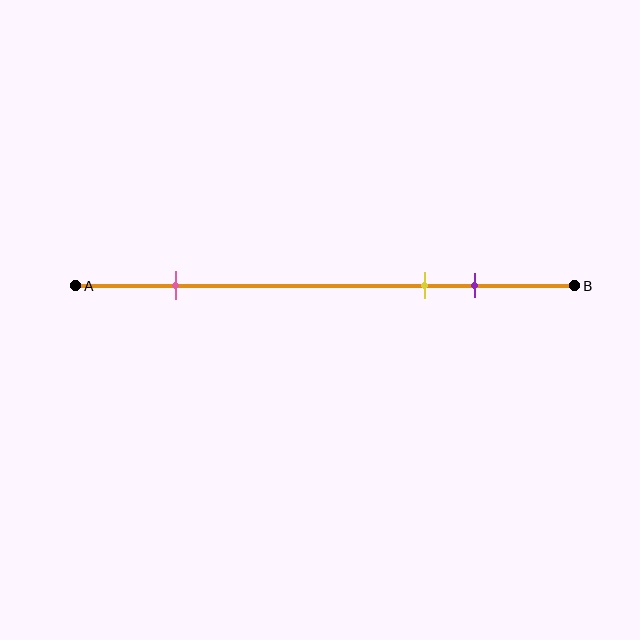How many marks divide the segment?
There are 3 marks dividing the segment.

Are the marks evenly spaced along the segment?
No, the marks are not evenly spaced.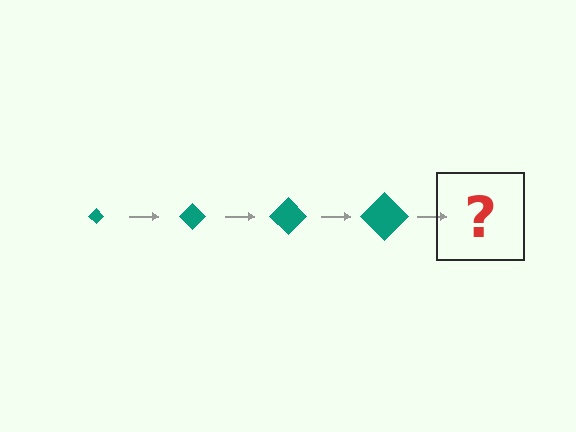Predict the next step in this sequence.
The next step is a teal diamond, larger than the previous one.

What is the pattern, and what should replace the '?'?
The pattern is that the diamond gets progressively larger each step. The '?' should be a teal diamond, larger than the previous one.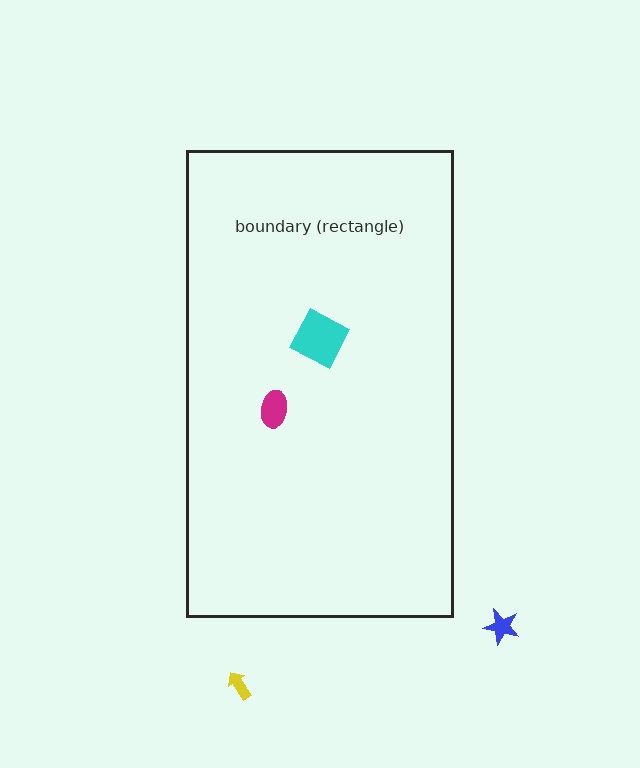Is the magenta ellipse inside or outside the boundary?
Inside.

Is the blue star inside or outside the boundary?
Outside.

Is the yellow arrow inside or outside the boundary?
Outside.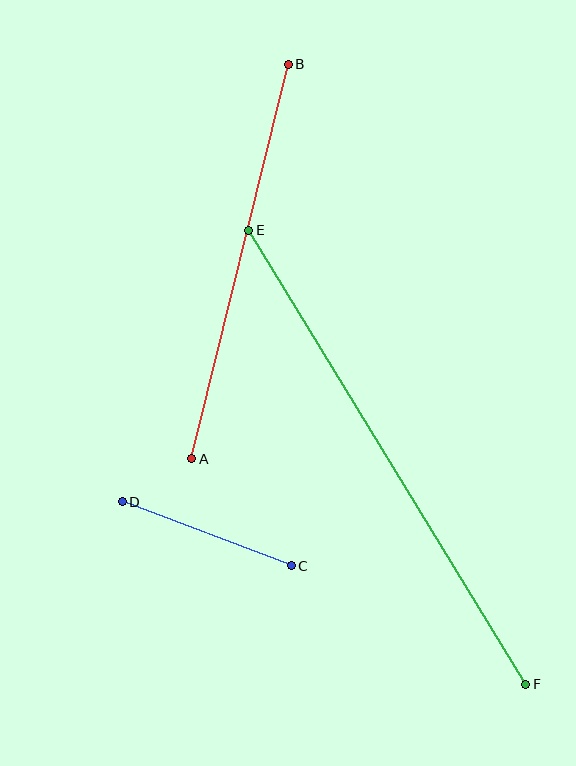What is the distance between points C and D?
The distance is approximately 181 pixels.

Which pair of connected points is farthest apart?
Points E and F are farthest apart.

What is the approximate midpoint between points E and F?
The midpoint is at approximately (387, 457) pixels.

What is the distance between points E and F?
The distance is approximately 532 pixels.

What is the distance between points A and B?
The distance is approximately 406 pixels.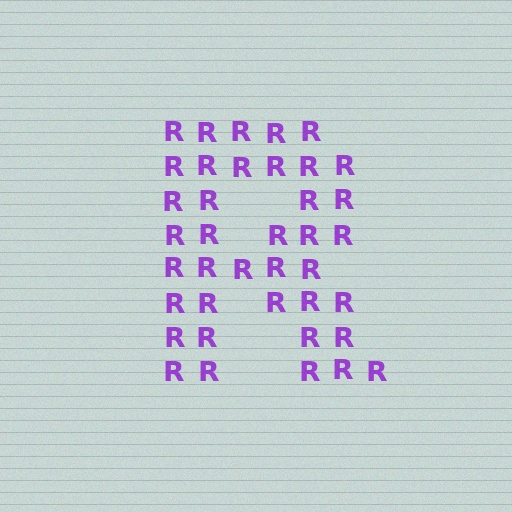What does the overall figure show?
The overall figure shows the letter R.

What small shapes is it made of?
It is made of small letter R's.